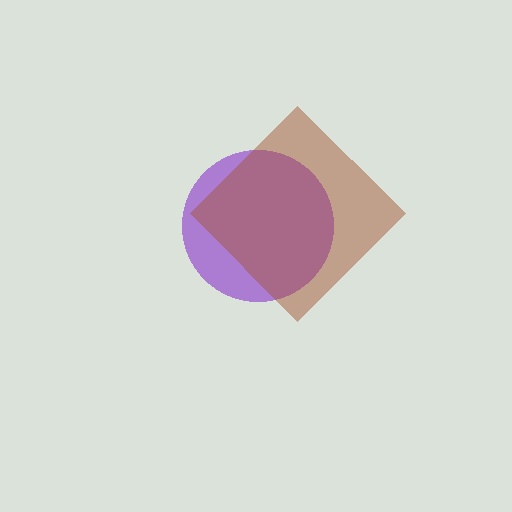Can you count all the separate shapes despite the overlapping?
Yes, there are 2 separate shapes.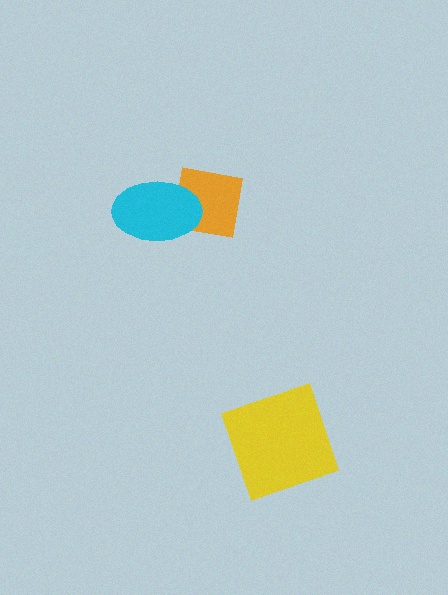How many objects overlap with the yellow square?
0 objects overlap with the yellow square.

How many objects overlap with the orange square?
1 object overlaps with the orange square.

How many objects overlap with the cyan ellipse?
1 object overlaps with the cyan ellipse.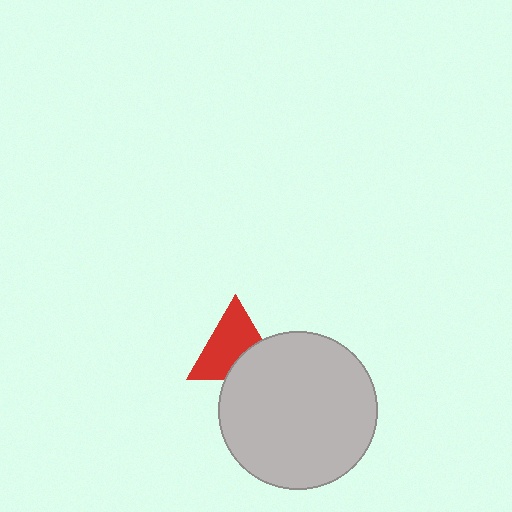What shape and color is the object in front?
The object in front is a light gray circle.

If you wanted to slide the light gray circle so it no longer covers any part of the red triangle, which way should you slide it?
Slide it down — that is the most direct way to separate the two shapes.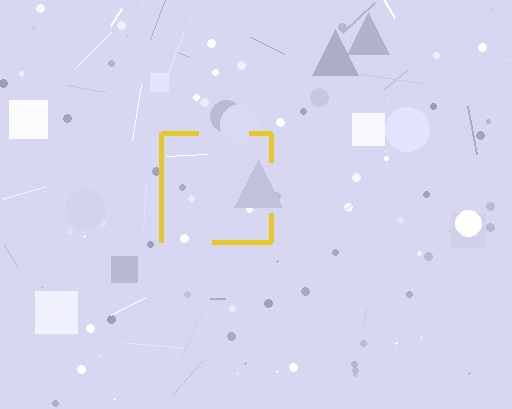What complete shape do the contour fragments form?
The contour fragments form a square.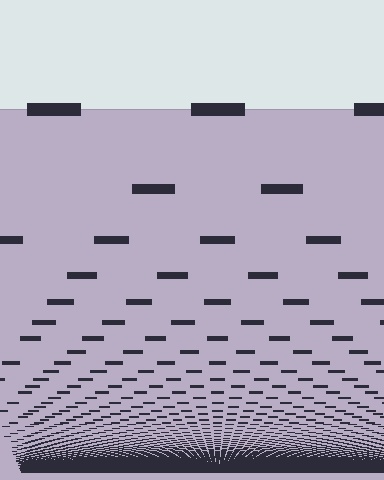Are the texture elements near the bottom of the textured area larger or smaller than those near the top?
Smaller. The gradient is inverted — elements near the bottom are smaller and denser.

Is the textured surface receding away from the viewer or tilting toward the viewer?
The surface appears to tilt toward the viewer. Texture elements get larger and sparser toward the top.